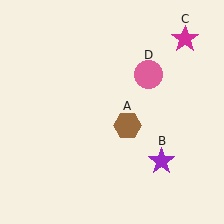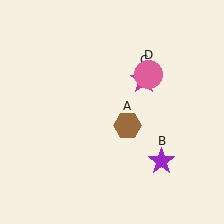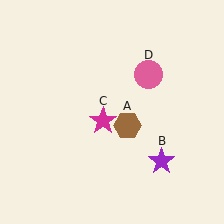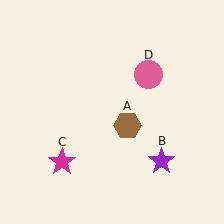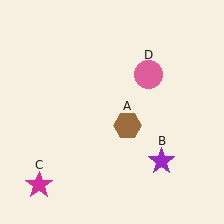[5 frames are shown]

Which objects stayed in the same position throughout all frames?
Brown hexagon (object A) and purple star (object B) and pink circle (object D) remained stationary.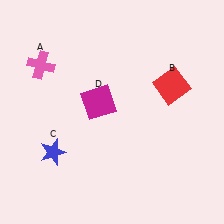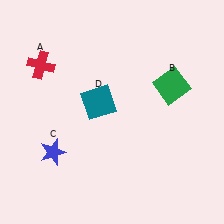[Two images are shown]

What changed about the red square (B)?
In Image 1, B is red. In Image 2, it changed to green.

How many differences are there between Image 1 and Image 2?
There are 3 differences between the two images.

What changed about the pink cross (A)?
In Image 1, A is pink. In Image 2, it changed to red.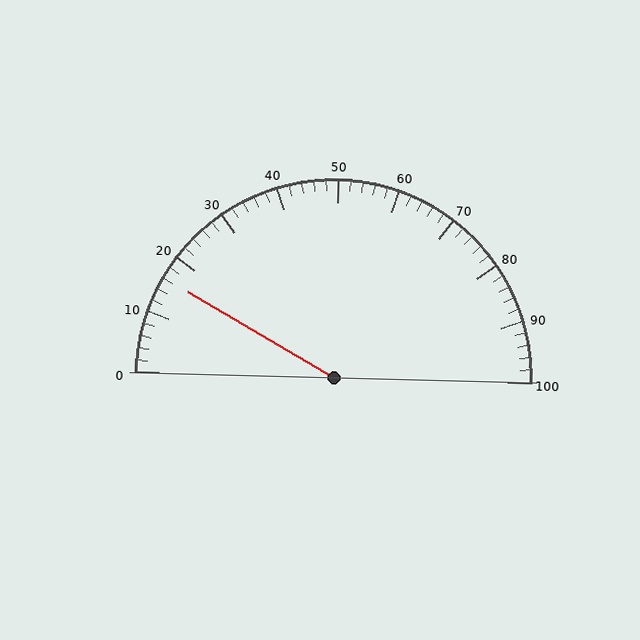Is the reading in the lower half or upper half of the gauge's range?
The reading is in the lower half of the range (0 to 100).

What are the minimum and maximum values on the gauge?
The gauge ranges from 0 to 100.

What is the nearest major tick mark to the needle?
The nearest major tick mark is 20.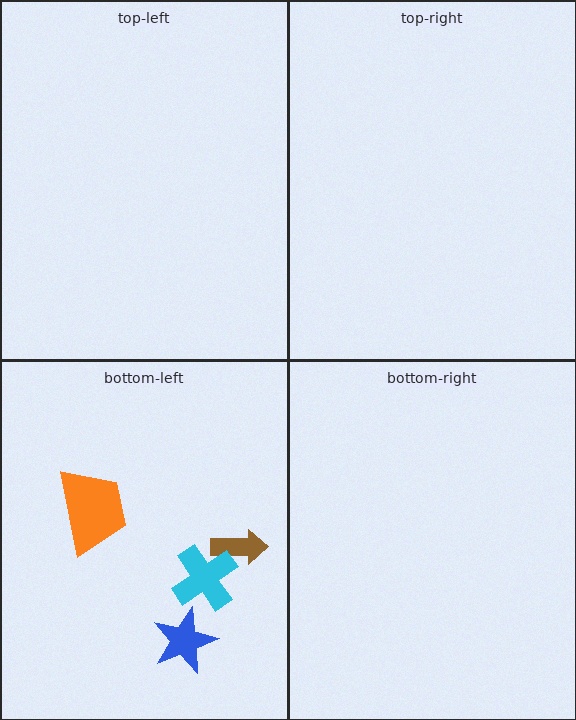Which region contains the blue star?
The bottom-left region.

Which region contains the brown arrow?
The bottom-left region.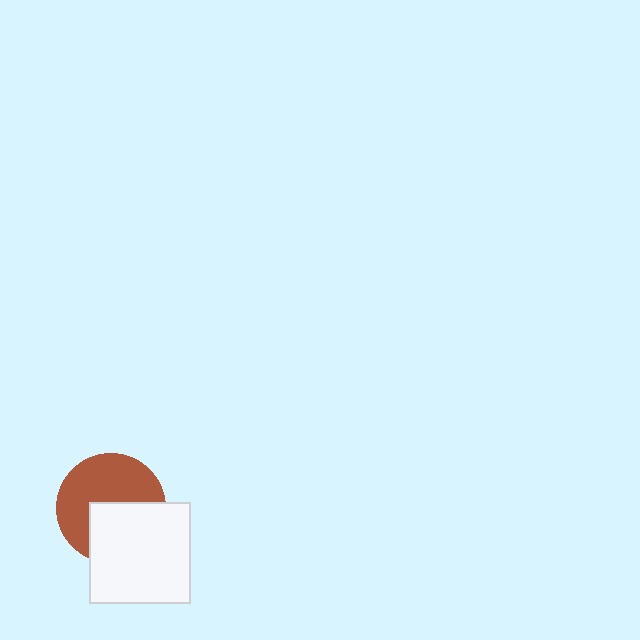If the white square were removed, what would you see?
You would see the complete brown circle.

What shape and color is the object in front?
The object in front is a white square.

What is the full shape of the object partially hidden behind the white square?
The partially hidden object is a brown circle.